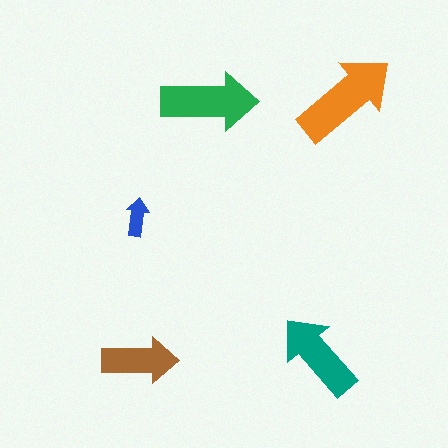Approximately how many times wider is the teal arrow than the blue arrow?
About 2.5 times wider.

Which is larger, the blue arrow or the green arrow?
The green one.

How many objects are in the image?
There are 5 objects in the image.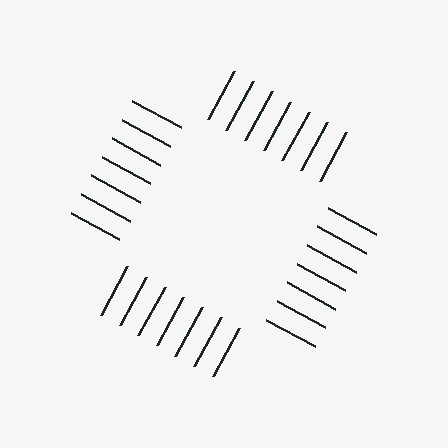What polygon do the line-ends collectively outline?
An illusory square — the line segments terminate on its edges but no continuous stroke is drawn.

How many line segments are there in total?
28 — 7 along each of the 4 edges.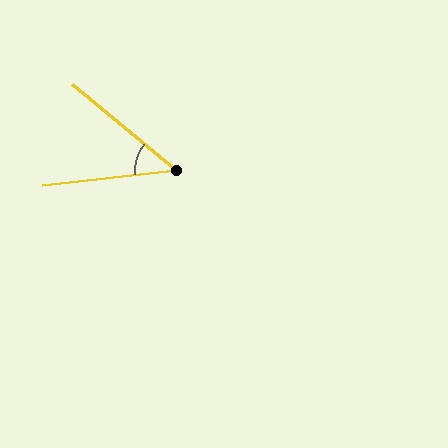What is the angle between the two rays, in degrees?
Approximately 46 degrees.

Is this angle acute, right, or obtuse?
It is acute.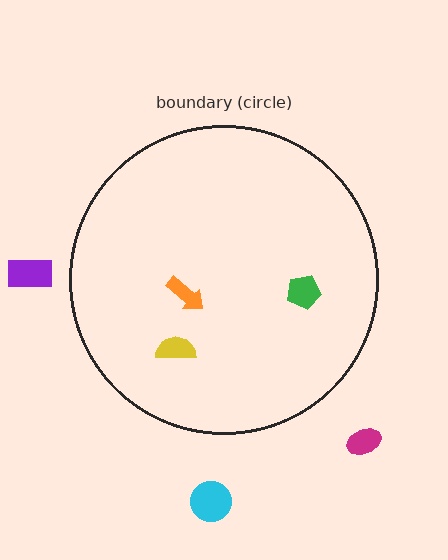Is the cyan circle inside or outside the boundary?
Outside.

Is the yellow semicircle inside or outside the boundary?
Inside.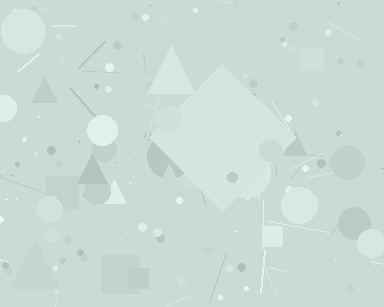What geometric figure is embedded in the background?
A diamond is embedded in the background.